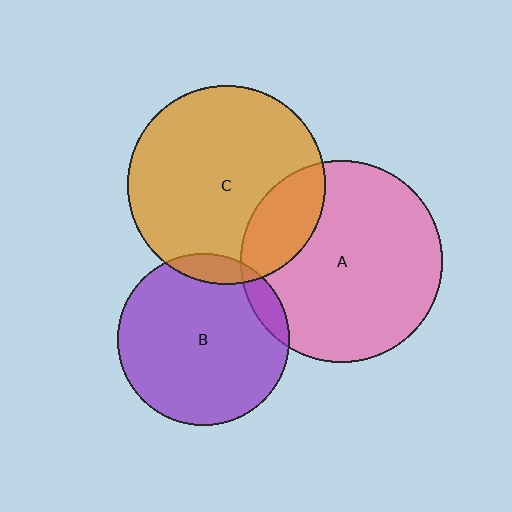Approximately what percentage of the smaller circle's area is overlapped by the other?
Approximately 10%.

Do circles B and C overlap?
Yes.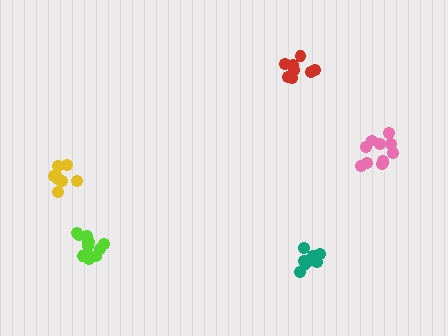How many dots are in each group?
Group 1: 10 dots, Group 2: 8 dots, Group 3: 11 dots, Group 4: 8 dots, Group 5: 13 dots (50 total).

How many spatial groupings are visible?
There are 5 spatial groupings.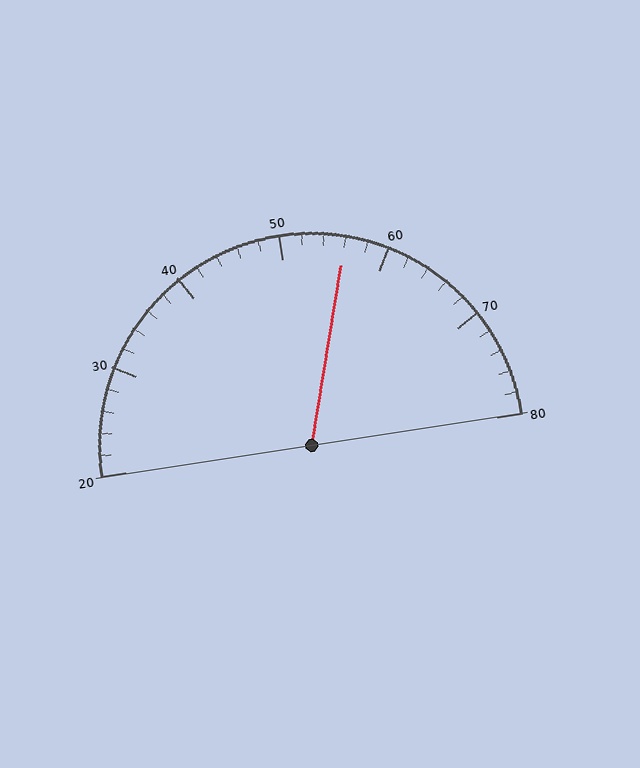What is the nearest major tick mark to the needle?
The nearest major tick mark is 60.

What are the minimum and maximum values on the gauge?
The gauge ranges from 20 to 80.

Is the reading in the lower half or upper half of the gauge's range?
The reading is in the upper half of the range (20 to 80).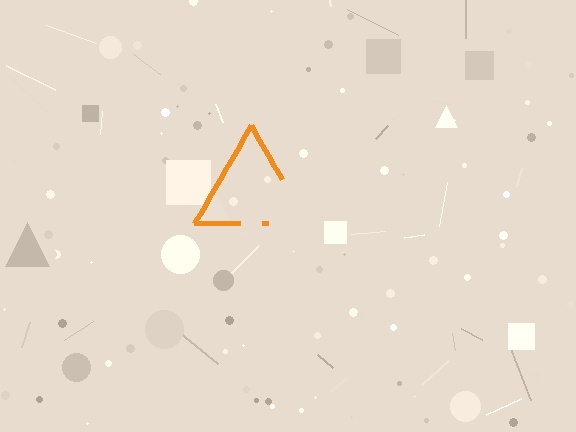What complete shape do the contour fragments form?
The contour fragments form a triangle.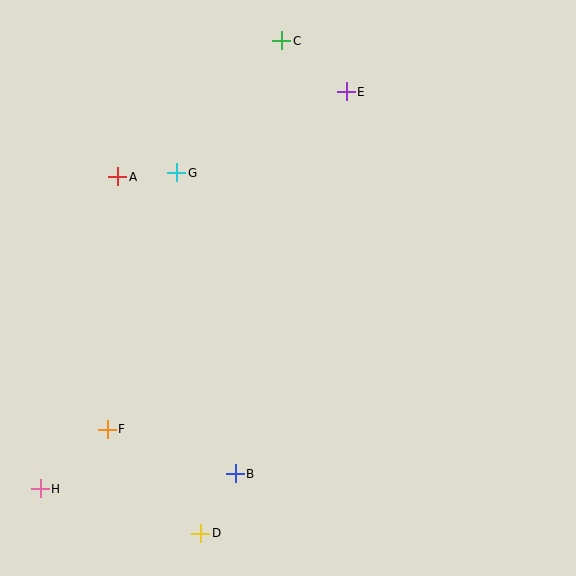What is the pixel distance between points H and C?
The distance between H and C is 509 pixels.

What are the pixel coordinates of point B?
Point B is at (235, 474).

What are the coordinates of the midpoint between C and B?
The midpoint between C and B is at (259, 257).